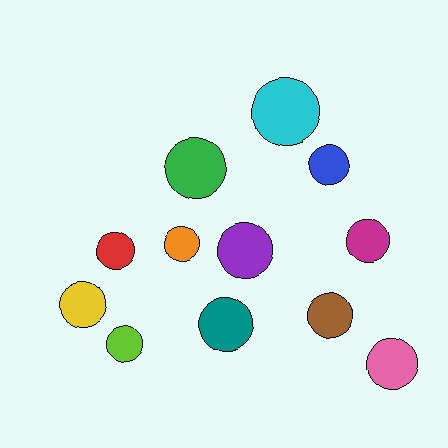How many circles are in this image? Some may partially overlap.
There are 12 circles.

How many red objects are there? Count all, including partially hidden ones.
There is 1 red object.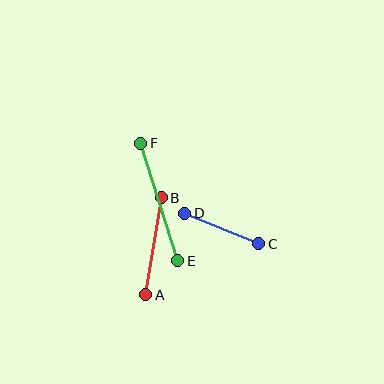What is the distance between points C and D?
The distance is approximately 80 pixels.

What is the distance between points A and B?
The distance is approximately 98 pixels.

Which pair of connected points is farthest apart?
Points E and F are farthest apart.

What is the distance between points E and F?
The distance is approximately 123 pixels.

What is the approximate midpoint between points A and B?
The midpoint is at approximately (153, 246) pixels.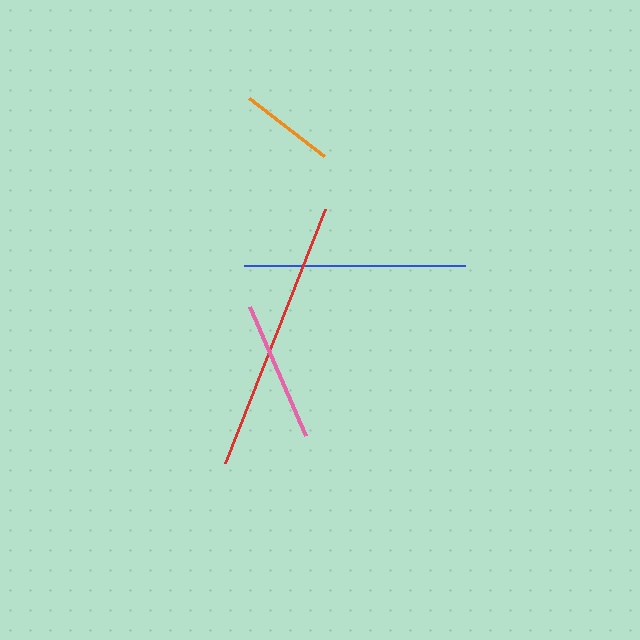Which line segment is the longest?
The red line is the longest at approximately 273 pixels.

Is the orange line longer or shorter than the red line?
The red line is longer than the orange line.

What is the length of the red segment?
The red segment is approximately 273 pixels long.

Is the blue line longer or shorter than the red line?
The red line is longer than the blue line.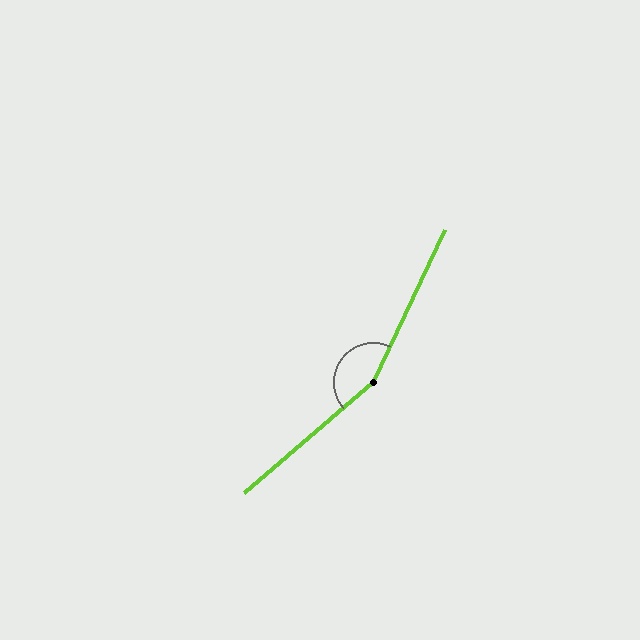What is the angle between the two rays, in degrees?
Approximately 156 degrees.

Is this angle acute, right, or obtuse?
It is obtuse.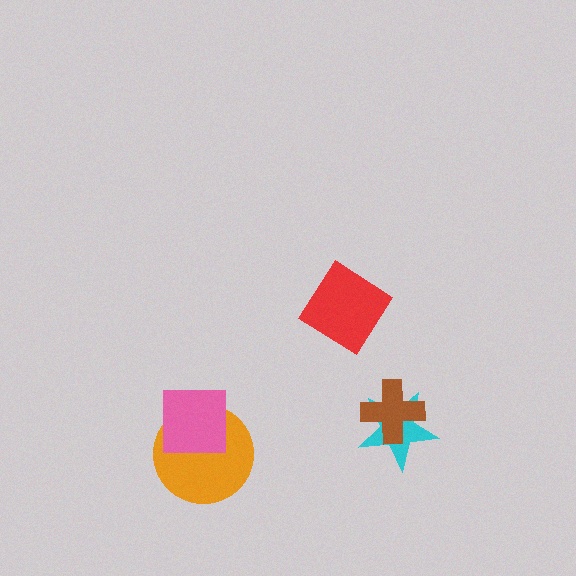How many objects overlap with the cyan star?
1 object overlaps with the cyan star.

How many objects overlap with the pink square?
1 object overlaps with the pink square.